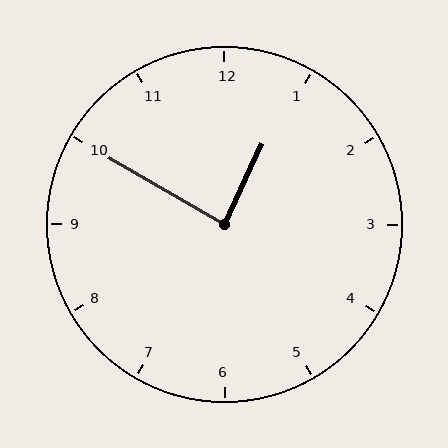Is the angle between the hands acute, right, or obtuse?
It is right.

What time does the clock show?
12:50.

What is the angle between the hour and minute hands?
Approximately 85 degrees.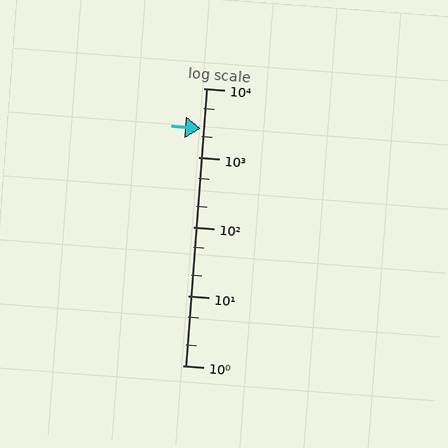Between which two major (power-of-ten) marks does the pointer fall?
The pointer is between 1000 and 10000.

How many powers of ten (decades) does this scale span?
The scale spans 4 decades, from 1 to 10000.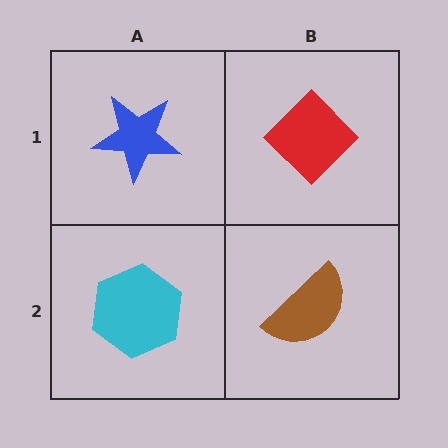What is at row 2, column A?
A cyan hexagon.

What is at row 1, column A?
A blue star.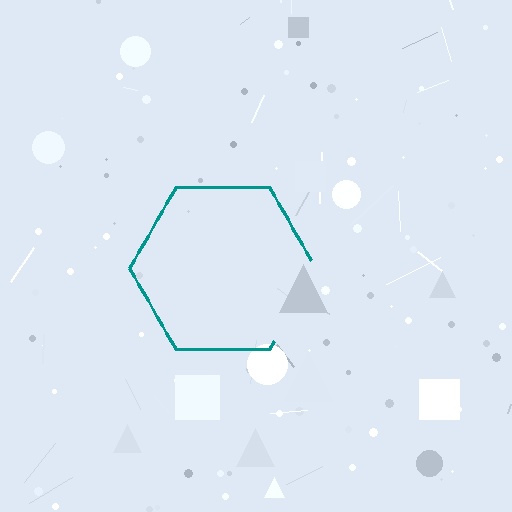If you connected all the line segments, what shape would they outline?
They would outline a hexagon.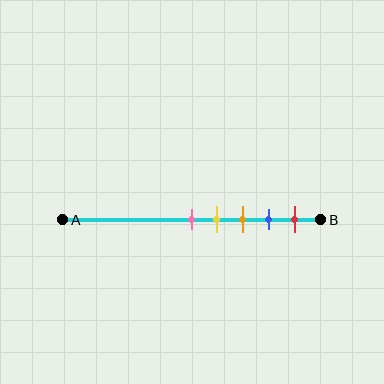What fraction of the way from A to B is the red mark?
The red mark is approximately 90% (0.9) of the way from A to B.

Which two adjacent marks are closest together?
The pink and yellow marks are the closest adjacent pair.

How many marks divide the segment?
There are 5 marks dividing the segment.